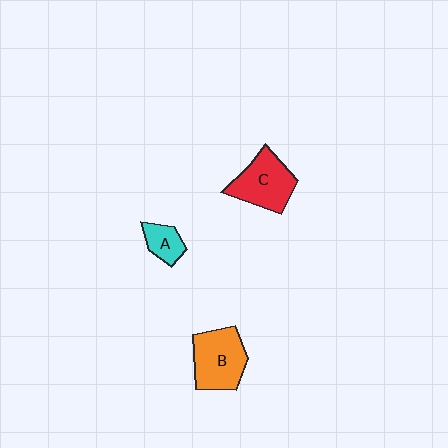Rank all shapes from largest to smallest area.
From largest to smallest: B (orange), C (red), A (cyan).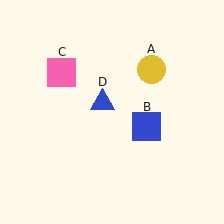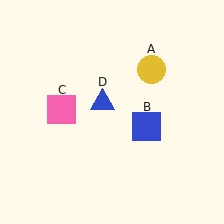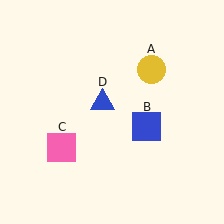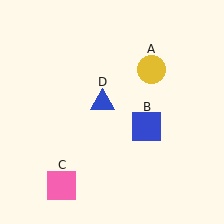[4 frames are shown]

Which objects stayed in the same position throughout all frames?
Yellow circle (object A) and blue square (object B) and blue triangle (object D) remained stationary.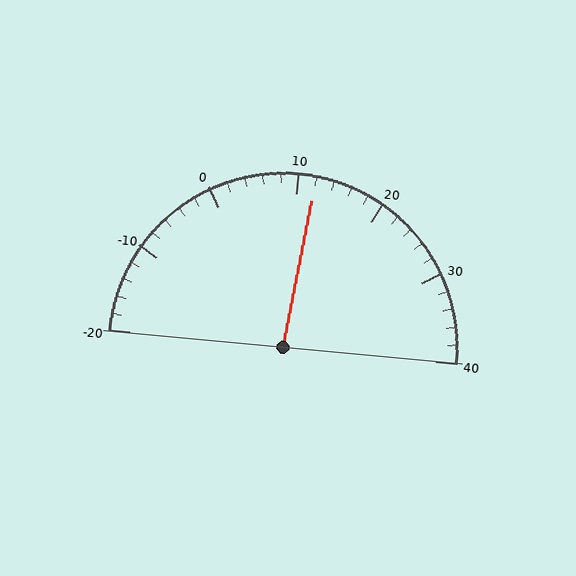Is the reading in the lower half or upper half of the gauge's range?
The reading is in the upper half of the range (-20 to 40).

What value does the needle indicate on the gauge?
The needle indicates approximately 12.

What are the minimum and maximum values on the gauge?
The gauge ranges from -20 to 40.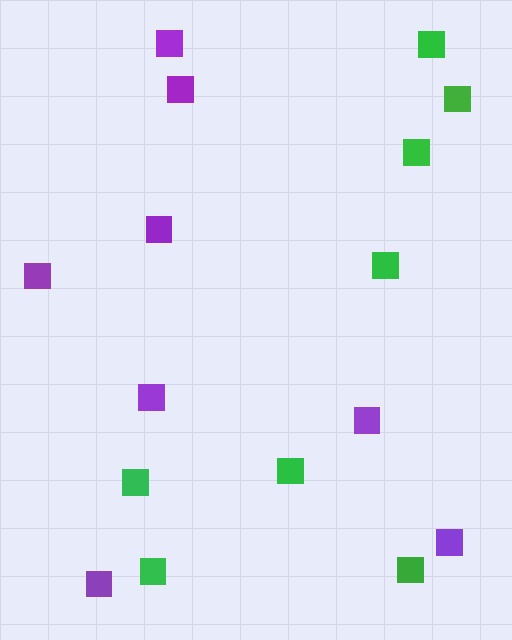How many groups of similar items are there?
There are 2 groups: one group of green squares (8) and one group of purple squares (8).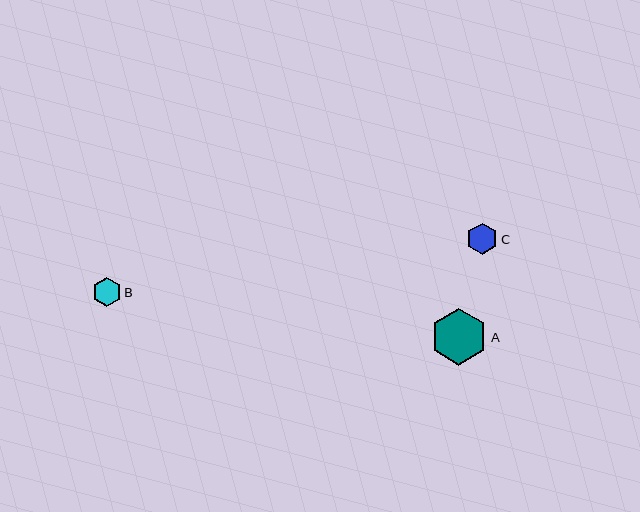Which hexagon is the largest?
Hexagon A is the largest with a size of approximately 57 pixels.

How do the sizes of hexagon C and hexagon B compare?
Hexagon C and hexagon B are approximately the same size.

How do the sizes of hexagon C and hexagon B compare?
Hexagon C and hexagon B are approximately the same size.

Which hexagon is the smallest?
Hexagon B is the smallest with a size of approximately 29 pixels.